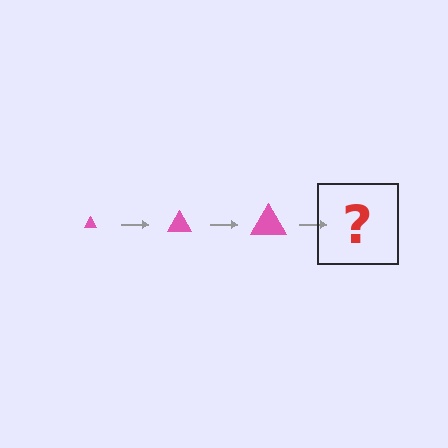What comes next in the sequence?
The next element should be a pink triangle, larger than the previous one.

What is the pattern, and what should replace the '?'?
The pattern is that the triangle gets progressively larger each step. The '?' should be a pink triangle, larger than the previous one.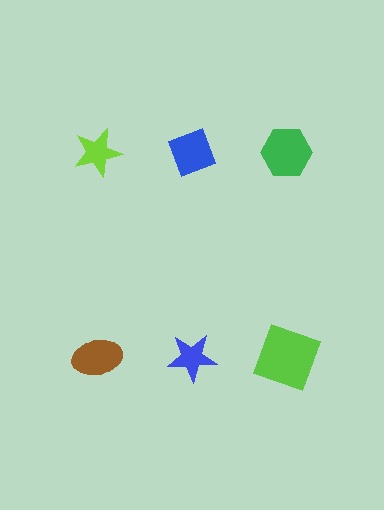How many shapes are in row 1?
3 shapes.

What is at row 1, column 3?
A green hexagon.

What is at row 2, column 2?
A blue star.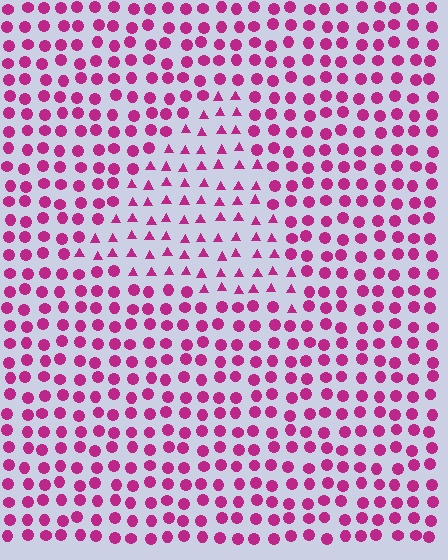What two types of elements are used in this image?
The image uses triangles inside the triangle region and circles outside it.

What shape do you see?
I see a triangle.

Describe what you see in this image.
The image is filled with small magenta elements arranged in a uniform grid. A triangle-shaped region contains triangles, while the surrounding area contains circles. The boundary is defined purely by the change in element shape.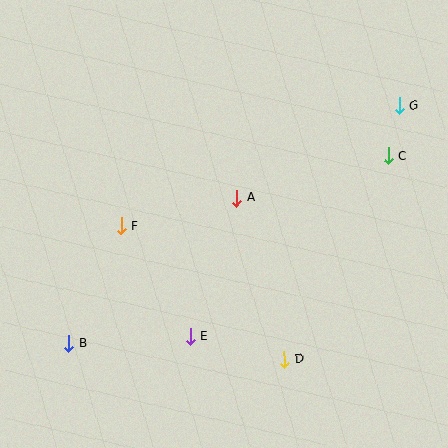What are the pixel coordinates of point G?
Point G is at (399, 106).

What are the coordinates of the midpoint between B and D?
The midpoint between B and D is at (177, 352).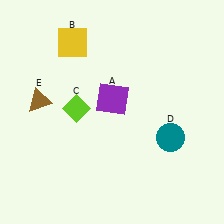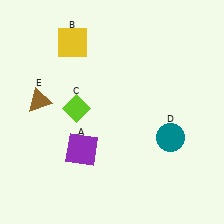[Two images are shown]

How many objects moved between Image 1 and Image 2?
1 object moved between the two images.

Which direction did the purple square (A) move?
The purple square (A) moved down.